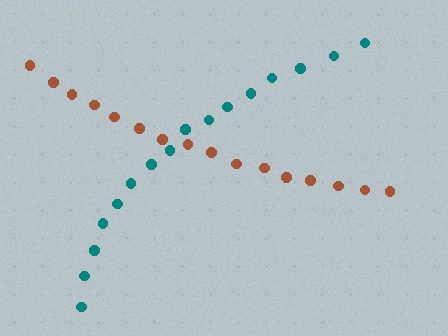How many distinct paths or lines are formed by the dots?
There are 2 distinct paths.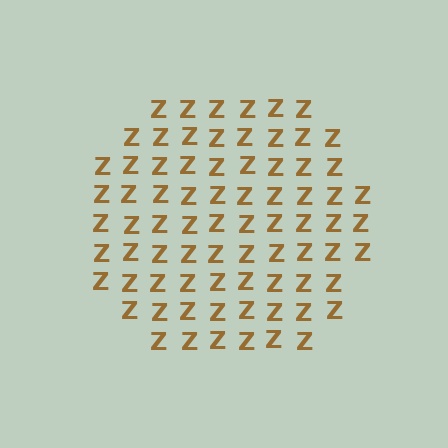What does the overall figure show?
The overall figure shows a circle.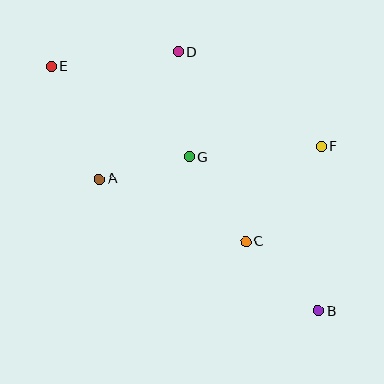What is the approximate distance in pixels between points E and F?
The distance between E and F is approximately 281 pixels.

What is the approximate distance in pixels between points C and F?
The distance between C and F is approximately 121 pixels.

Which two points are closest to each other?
Points A and G are closest to each other.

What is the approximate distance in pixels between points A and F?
The distance between A and F is approximately 224 pixels.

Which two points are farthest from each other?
Points B and E are farthest from each other.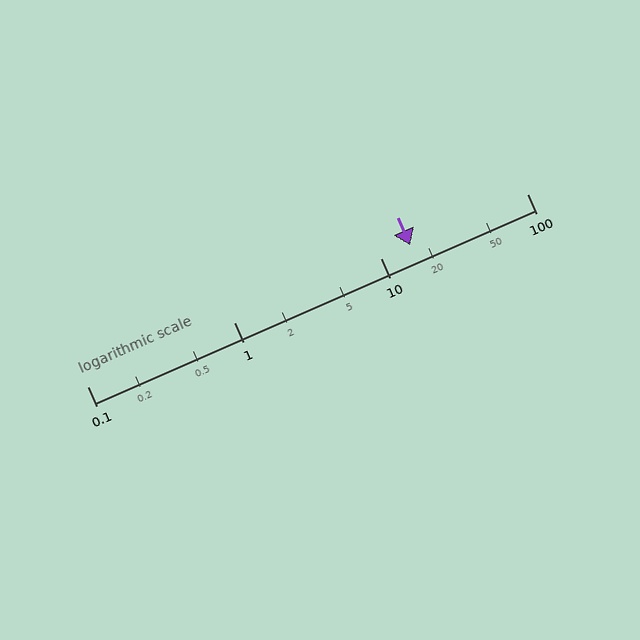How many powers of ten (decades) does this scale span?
The scale spans 3 decades, from 0.1 to 100.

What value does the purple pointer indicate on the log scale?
The pointer indicates approximately 16.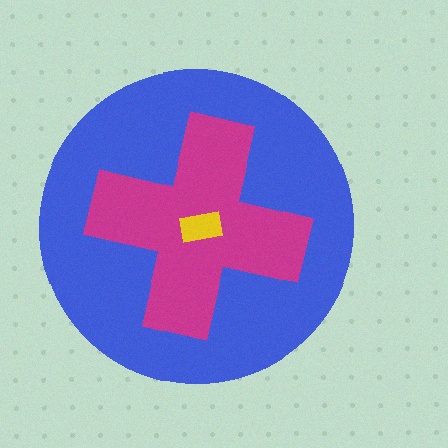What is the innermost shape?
The yellow rectangle.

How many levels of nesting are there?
3.